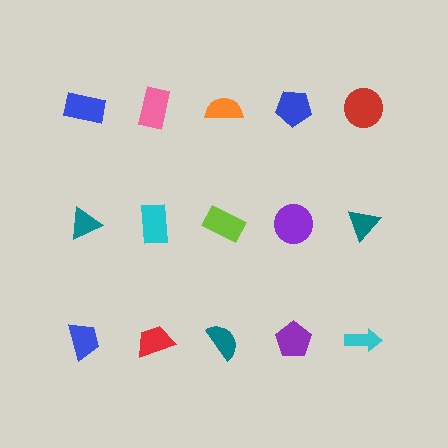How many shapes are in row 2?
5 shapes.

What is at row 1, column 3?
An orange semicircle.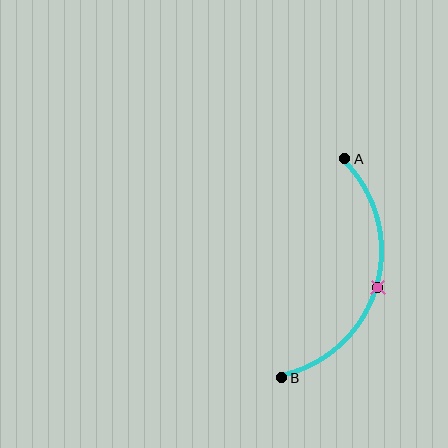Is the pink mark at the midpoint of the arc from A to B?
Yes. The pink mark lies on the arc at equal arc-length from both A and B — it is the arc midpoint.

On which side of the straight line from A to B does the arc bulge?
The arc bulges to the right of the straight line connecting A and B.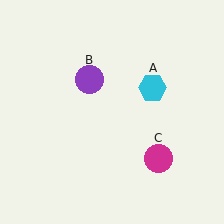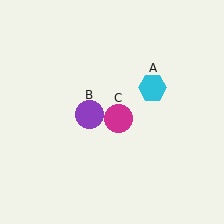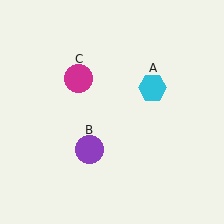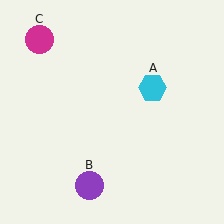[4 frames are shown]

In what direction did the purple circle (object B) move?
The purple circle (object B) moved down.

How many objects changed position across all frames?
2 objects changed position: purple circle (object B), magenta circle (object C).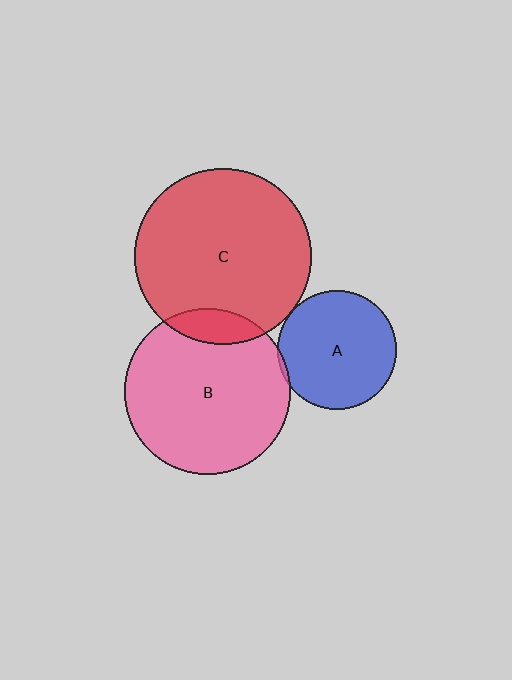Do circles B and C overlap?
Yes.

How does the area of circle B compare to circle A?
Approximately 2.0 times.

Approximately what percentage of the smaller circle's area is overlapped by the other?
Approximately 10%.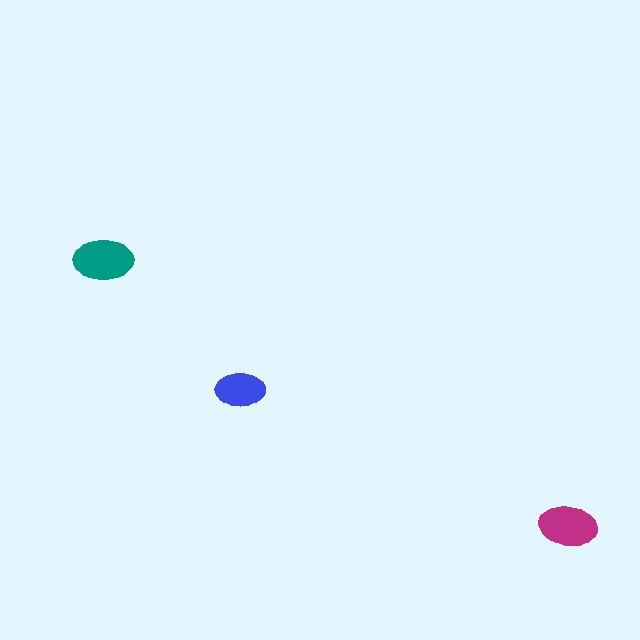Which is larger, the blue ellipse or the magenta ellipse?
The magenta one.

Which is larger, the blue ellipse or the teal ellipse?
The teal one.